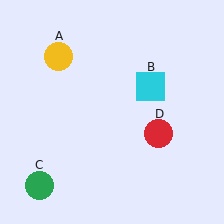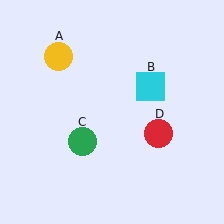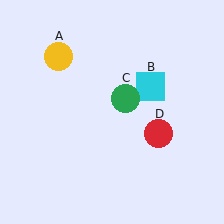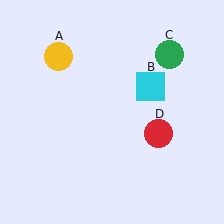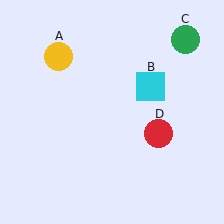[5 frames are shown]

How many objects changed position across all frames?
1 object changed position: green circle (object C).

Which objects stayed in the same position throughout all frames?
Yellow circle (object A) and cyan square (object B) and red circle (object D) remained stationary.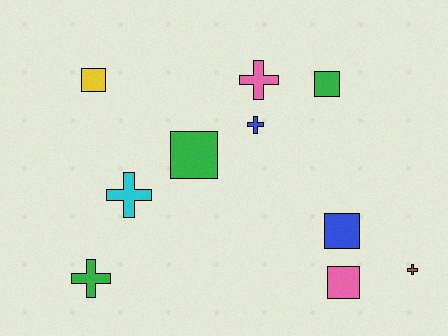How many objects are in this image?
There are 10 objects.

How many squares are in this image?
There are 5 squares.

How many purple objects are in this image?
There are no purple objects.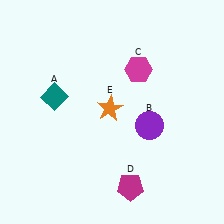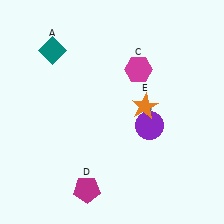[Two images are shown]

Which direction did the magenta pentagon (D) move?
The magenta pentagon (D) moved left.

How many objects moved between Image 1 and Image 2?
3 objects moved between the two images.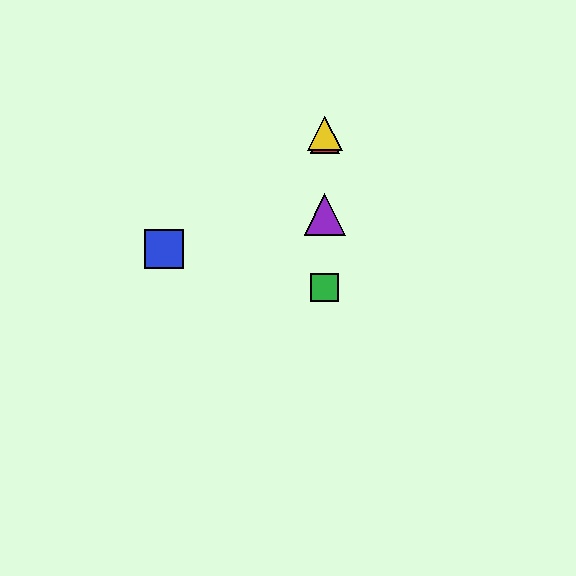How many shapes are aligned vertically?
4 shapes (the red triangle, the green square, the yellow triangle, the purple triangle) are aligned vertically.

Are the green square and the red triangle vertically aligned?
Yes, both are at x≈325.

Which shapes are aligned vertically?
The red triangle, the green square, the yellow triangle, the purple triangle are aligned vertically.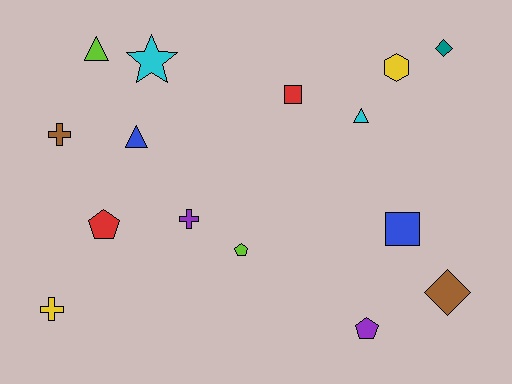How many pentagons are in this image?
There are 3 pentagons.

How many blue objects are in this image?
There are 2 blue objects.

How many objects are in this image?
There are 15 objects.